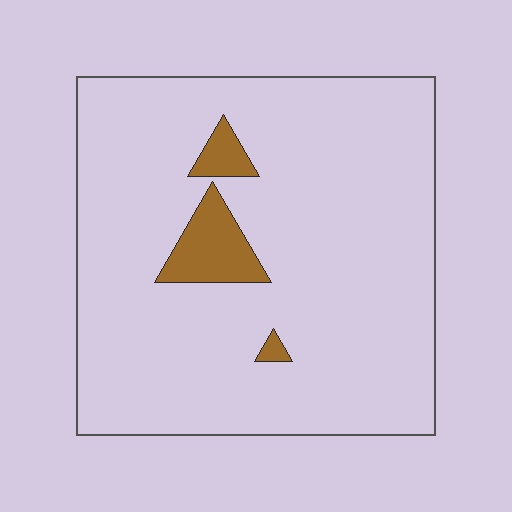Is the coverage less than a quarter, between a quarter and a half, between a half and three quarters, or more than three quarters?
Less than a quarter.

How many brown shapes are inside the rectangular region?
3.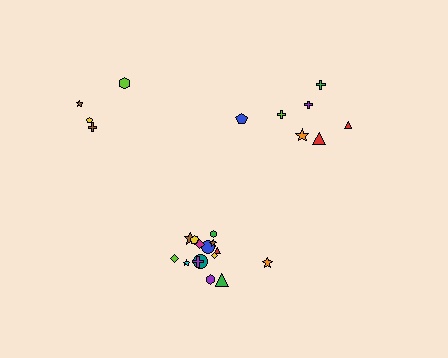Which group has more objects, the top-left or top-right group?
The top-right group.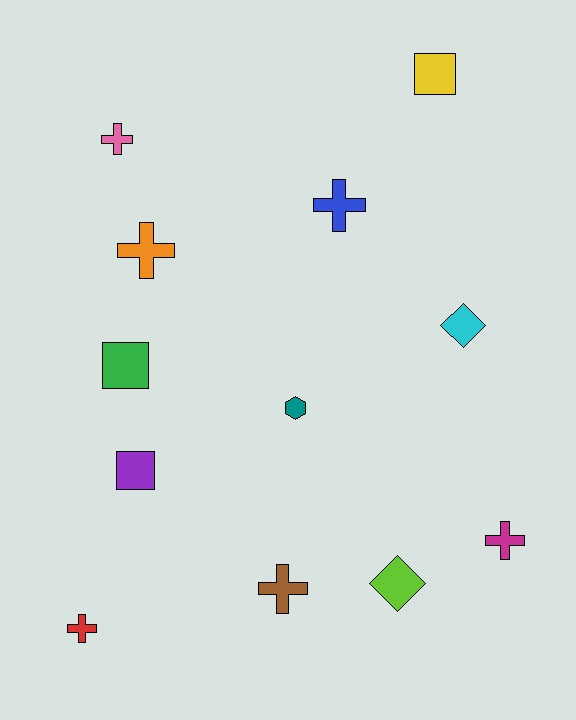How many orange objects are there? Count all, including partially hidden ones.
There is 1 orange object.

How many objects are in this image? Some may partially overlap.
There are 12 objects.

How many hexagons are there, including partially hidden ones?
There is 1 hexagon.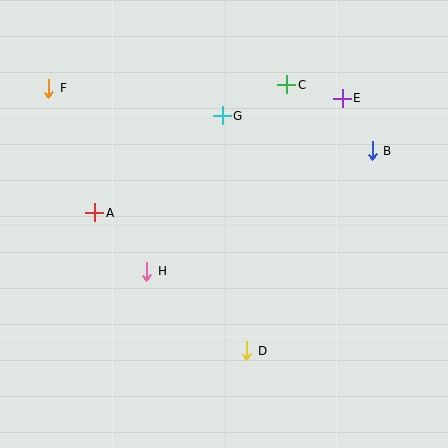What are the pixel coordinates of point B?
Point B is at (372, 151).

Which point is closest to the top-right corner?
Point E is closest to the top-right corner.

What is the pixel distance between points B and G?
The distance between B and G is 154 pixels.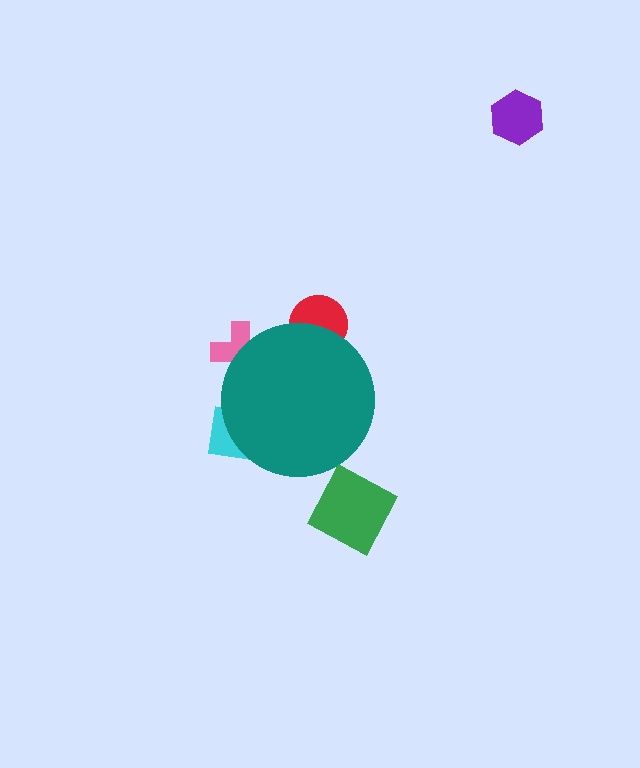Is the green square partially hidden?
No, the green square is fully visible.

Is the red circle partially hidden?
Yes, the red circle is partially hidden behind the teal circle.